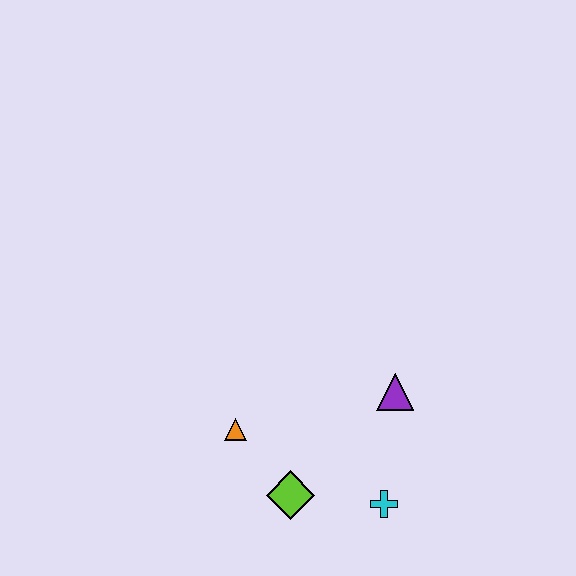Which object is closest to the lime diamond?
The orange triangle is closest to the lime diamond.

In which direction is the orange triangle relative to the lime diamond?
The orange triangle is above the lime diamond.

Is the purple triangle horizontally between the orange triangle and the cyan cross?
No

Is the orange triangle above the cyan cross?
Yes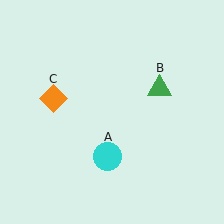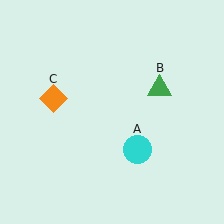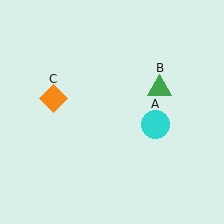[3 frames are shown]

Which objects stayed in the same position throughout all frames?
Green triangle (object B) and orange diamond (object C) remained stationary.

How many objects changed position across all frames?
1 object changed position: cyan circle (object A).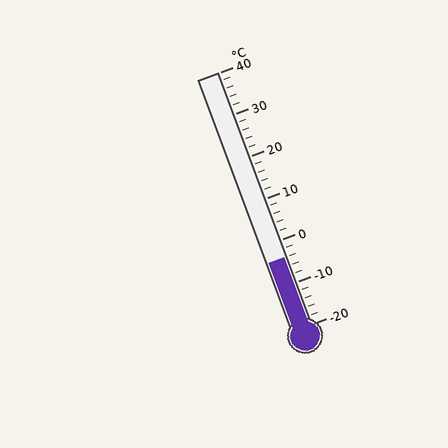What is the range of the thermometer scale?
The thermometer scale ranges from -20°C to 40°C.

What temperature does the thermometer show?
The thermometer shows approximately -4°C.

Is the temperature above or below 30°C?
The temperature is below 30°C.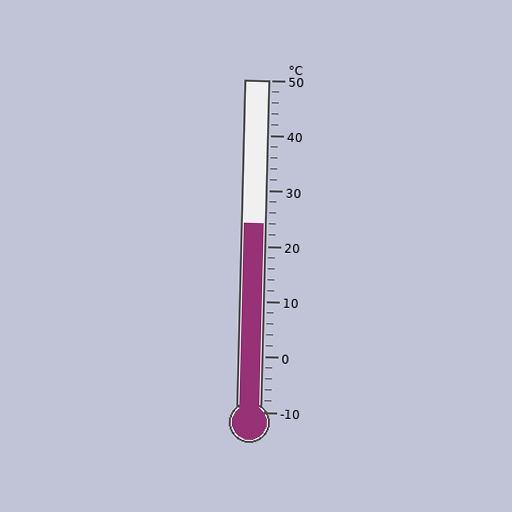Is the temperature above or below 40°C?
The temperature is below 40°C.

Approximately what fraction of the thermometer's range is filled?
The thermometer is filled to approximately 55% of its range.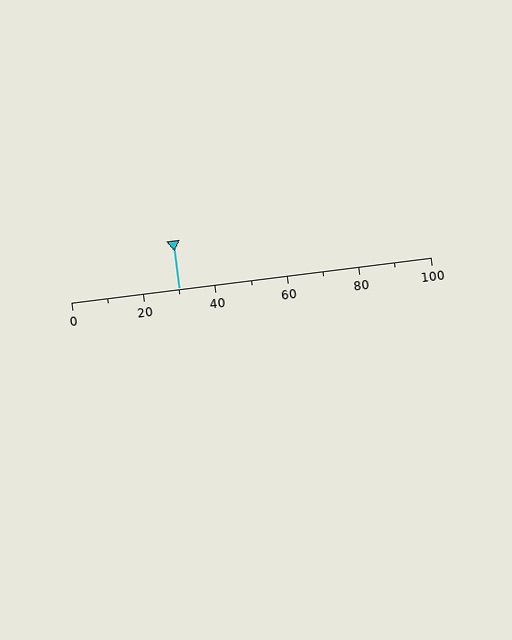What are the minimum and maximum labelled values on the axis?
The axis runs from 0 to 100.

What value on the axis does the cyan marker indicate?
The marker indicates approximately 30.